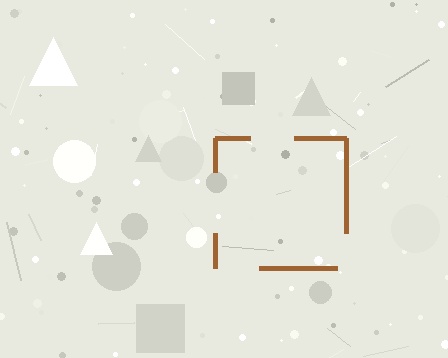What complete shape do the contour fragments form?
The contour fragments form a square.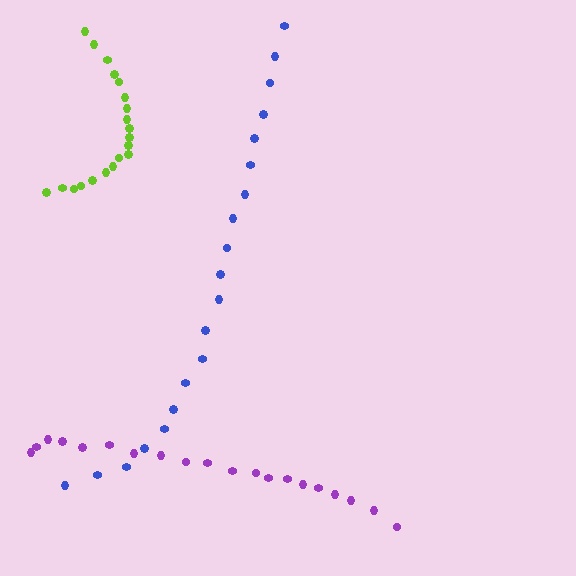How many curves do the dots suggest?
There are 3 distinct paths.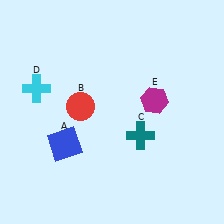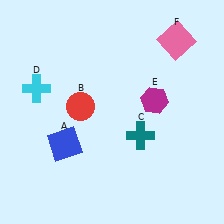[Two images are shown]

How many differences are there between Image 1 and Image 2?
There is 1 difference between the two images.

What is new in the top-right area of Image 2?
A pink square (F) was added in the top-right area of Image 2.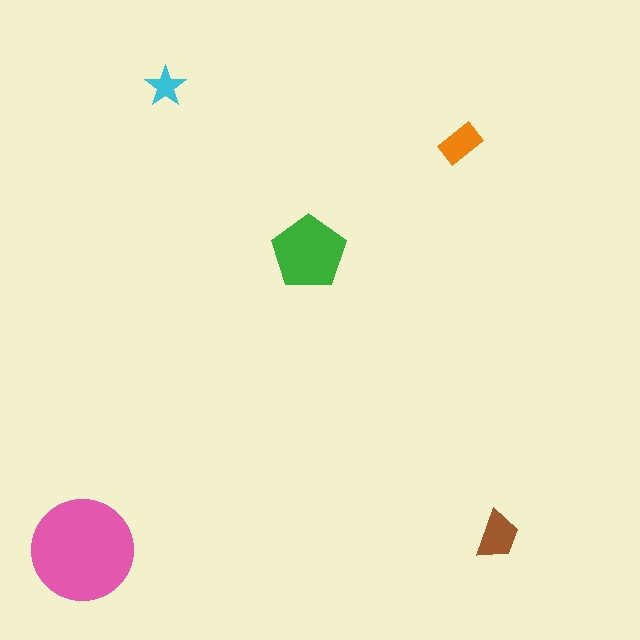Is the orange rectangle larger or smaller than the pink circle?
Smaller.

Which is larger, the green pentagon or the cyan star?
The green pentagon.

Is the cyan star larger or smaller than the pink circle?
Smaller.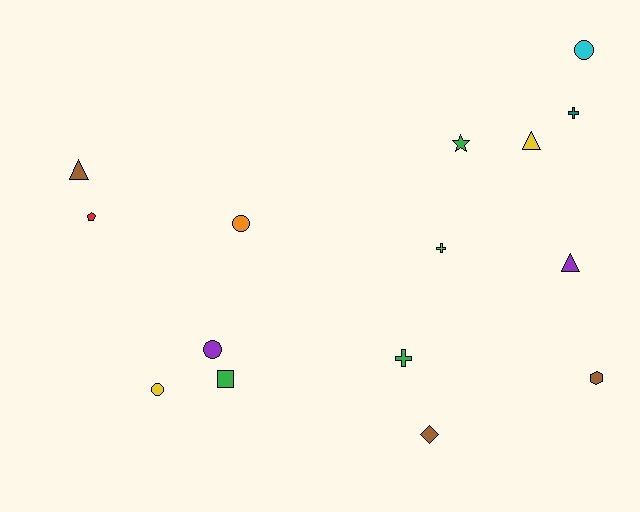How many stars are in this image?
There is 1 star.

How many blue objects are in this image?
There are no blue objects.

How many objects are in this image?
There are 15 objects.